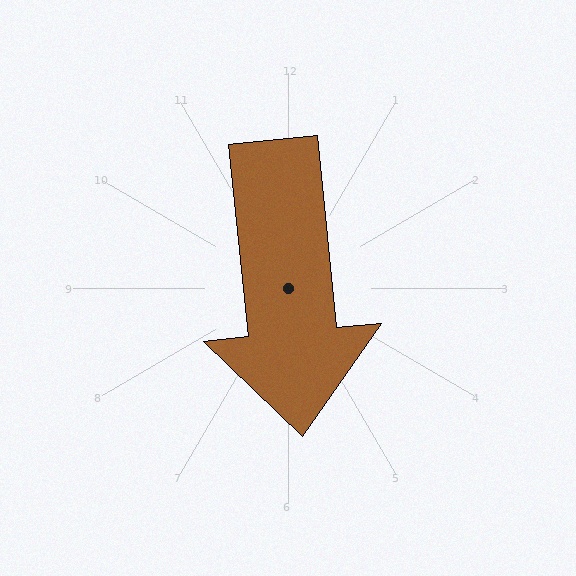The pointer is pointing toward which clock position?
Roughly 6 o'clock.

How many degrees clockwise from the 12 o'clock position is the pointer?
Approximately 174 degrees.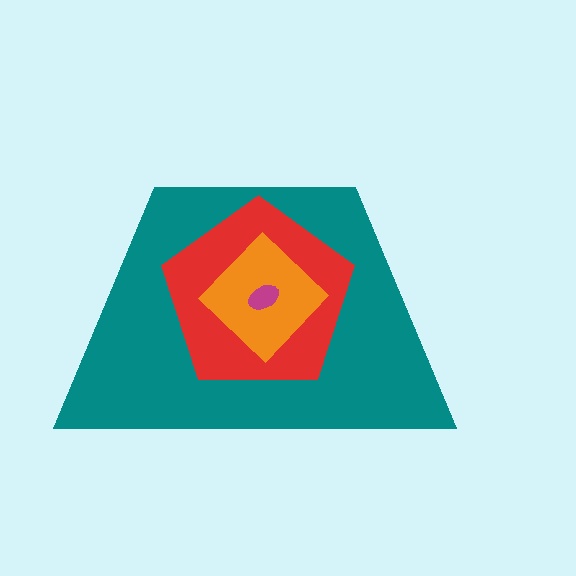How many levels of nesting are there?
4.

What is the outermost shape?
The teal trapezoid.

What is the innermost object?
The magenta ellipse.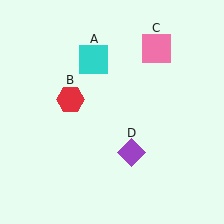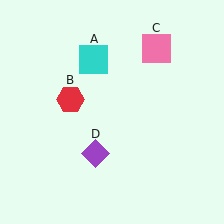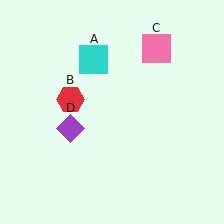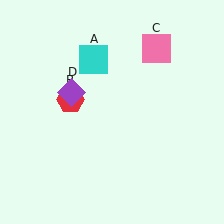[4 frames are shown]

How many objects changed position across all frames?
1 object changed position: purple diamond (object D).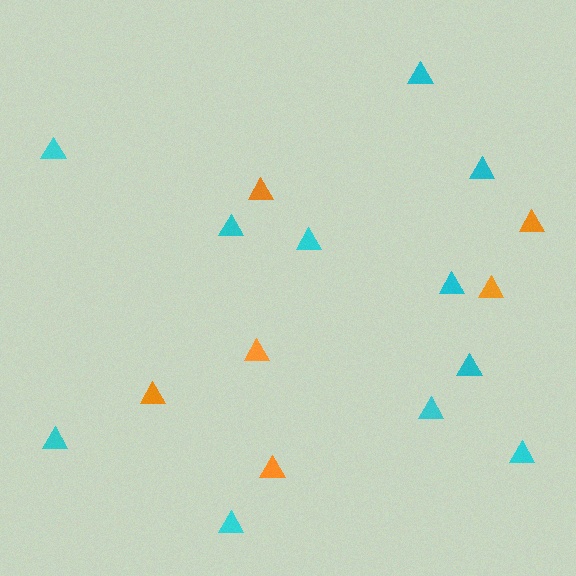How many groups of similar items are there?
There are 2 groups: one group of orange triangles (6) and one group of cyan triangles (11).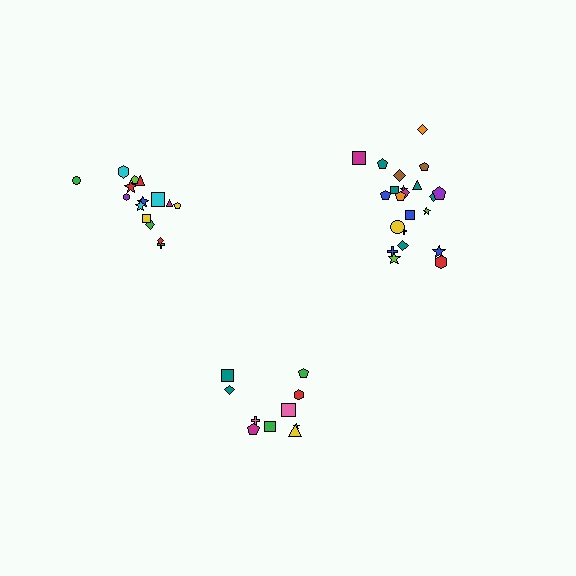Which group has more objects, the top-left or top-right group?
The top-right group.